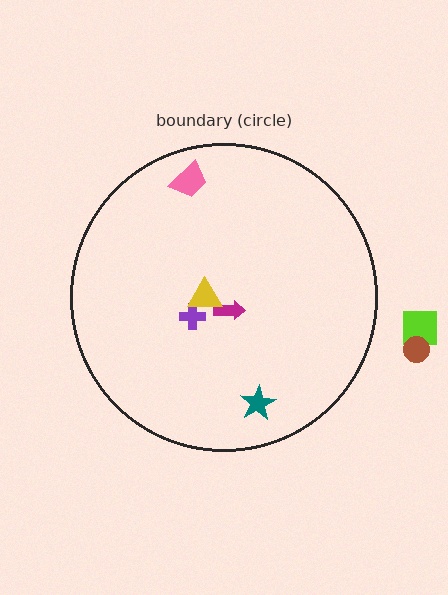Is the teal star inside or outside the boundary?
Inside.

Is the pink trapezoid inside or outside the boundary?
Inside.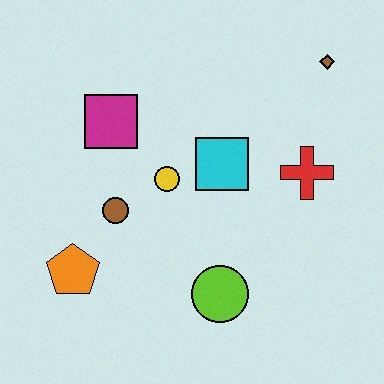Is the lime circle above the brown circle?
No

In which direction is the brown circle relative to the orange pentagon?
The brown circle is above the orange pentagon.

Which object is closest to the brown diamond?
The red cross is closest to the brown diamond.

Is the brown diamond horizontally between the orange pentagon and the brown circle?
No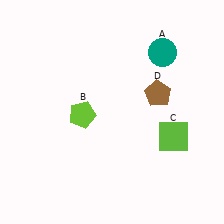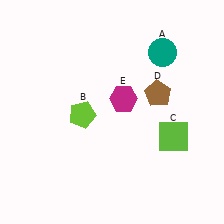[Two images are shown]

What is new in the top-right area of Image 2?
A magenta hexagon (E) was added in the top-right area of Image 2.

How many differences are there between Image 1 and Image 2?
There is 1 difference between the two images.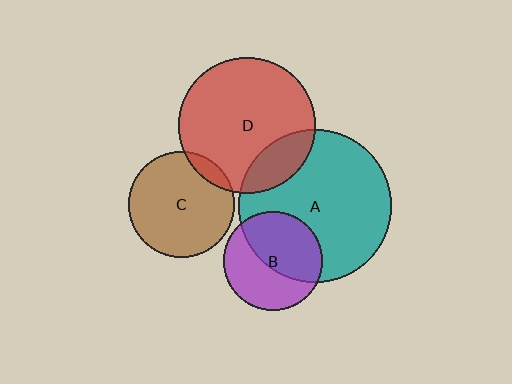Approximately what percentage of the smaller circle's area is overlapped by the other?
Approximately 10%.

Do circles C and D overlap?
Yes.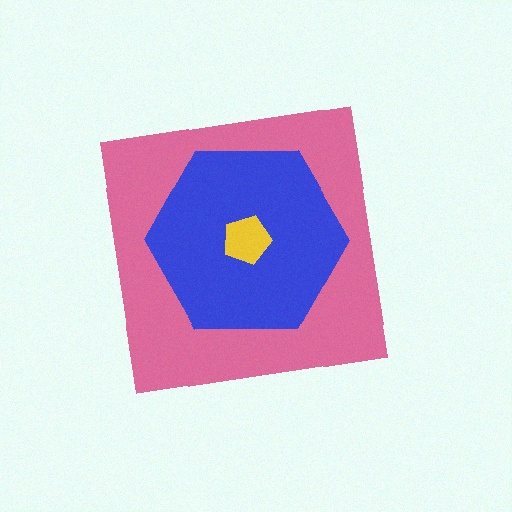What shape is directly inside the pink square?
The blue hexagon.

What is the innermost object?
The yellow pentagon.